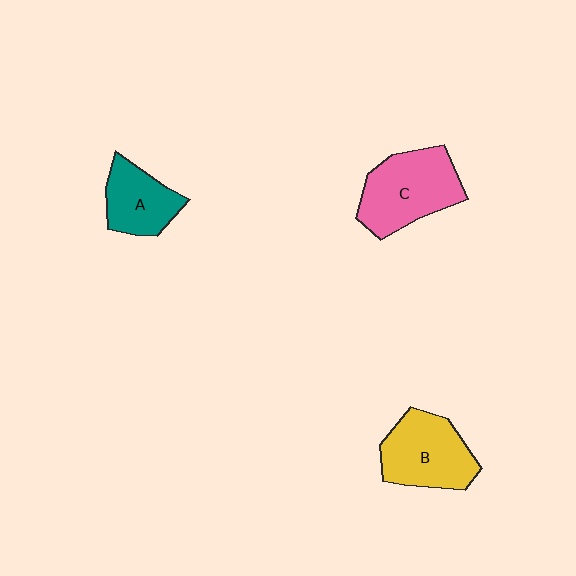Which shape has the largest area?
Shape C (pink).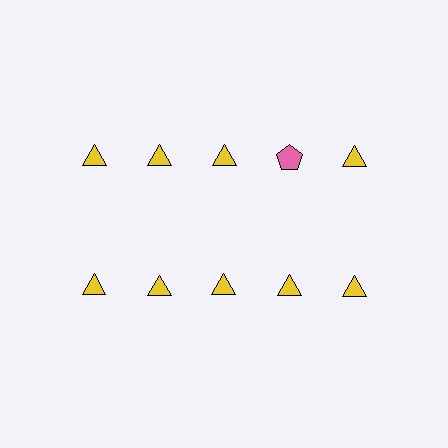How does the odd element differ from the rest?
It differs in both color (pink instead of yellow) and shape (pentagon instead of triangle).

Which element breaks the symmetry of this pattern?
The pink pentagon in the top row, second from right column breaks the symmetry. All other shapes are yellow triangles.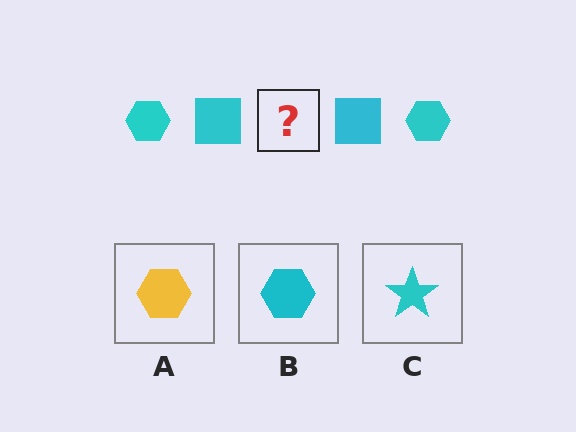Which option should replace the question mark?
Option B.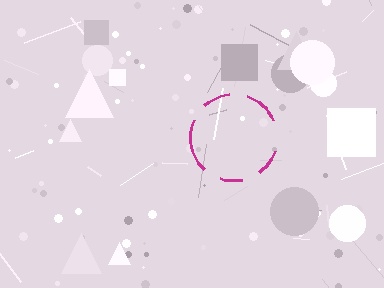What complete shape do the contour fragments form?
The contour fragments form a circle.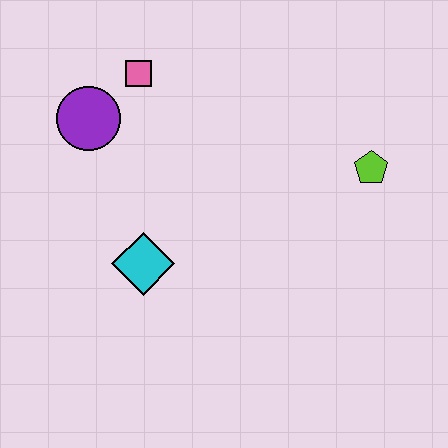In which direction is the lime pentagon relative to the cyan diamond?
The lime pentagon is to the right of the cyan diamond.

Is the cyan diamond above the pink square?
No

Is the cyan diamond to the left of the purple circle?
No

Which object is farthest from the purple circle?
The lime pentagon is farthest from the purple circle.